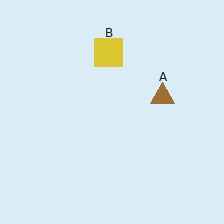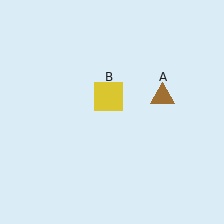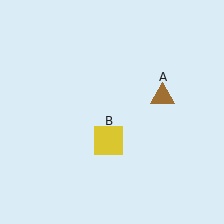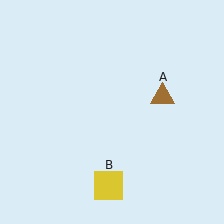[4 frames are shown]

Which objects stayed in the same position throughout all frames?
Brown triangle (object A) remained stationary.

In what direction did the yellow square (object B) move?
The yellow square (object B) moved down.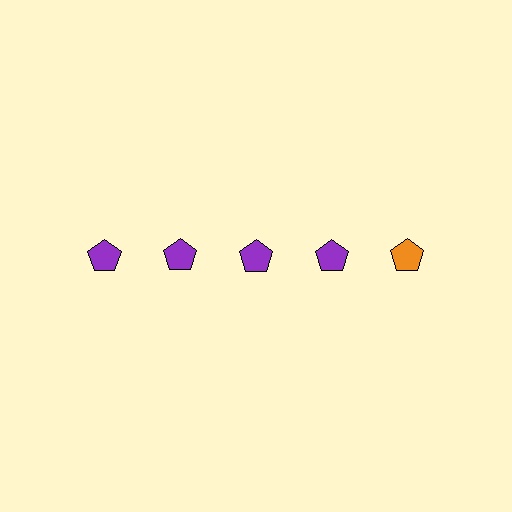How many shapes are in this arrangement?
There are 5 shapes arranged in a grid pattern.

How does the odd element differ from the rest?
It has a different color: orange instead of purple.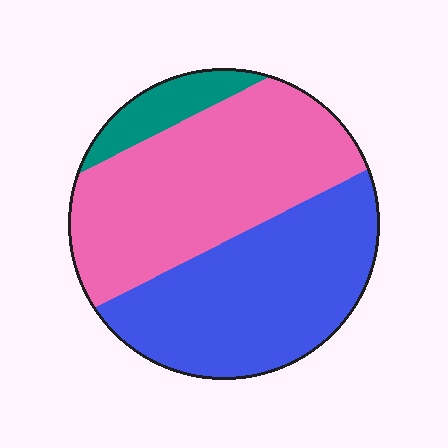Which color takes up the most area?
Pink, at roughly 50%.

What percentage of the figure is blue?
Blue takes up about two fifths (2/5) of the figure.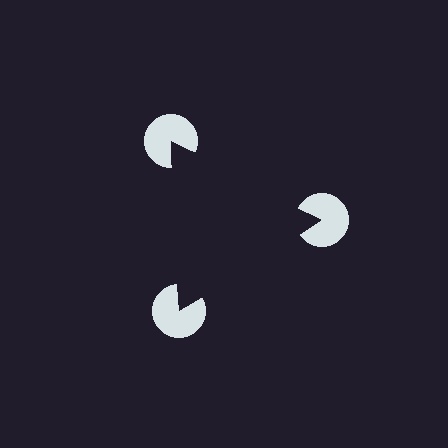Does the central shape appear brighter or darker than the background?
It typically appears slightly darker than the background, even though no actual brightness change is drawn.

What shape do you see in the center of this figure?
An illusory triangle — its edges are inferred from the aligned wedge cuts in the pac-man discs, not physically drawn.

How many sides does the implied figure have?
3 sides.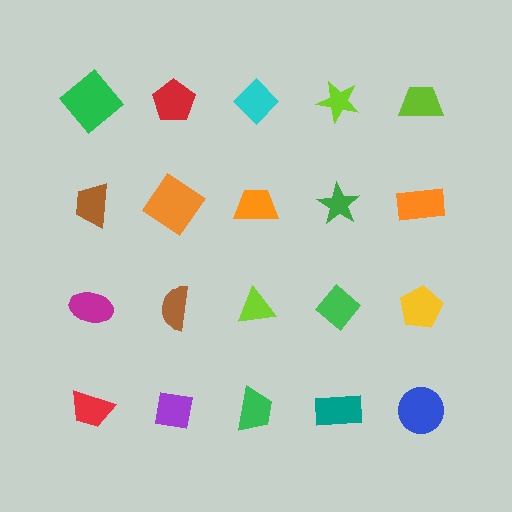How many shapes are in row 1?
5 shapes.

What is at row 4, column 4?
A teal rectangle.